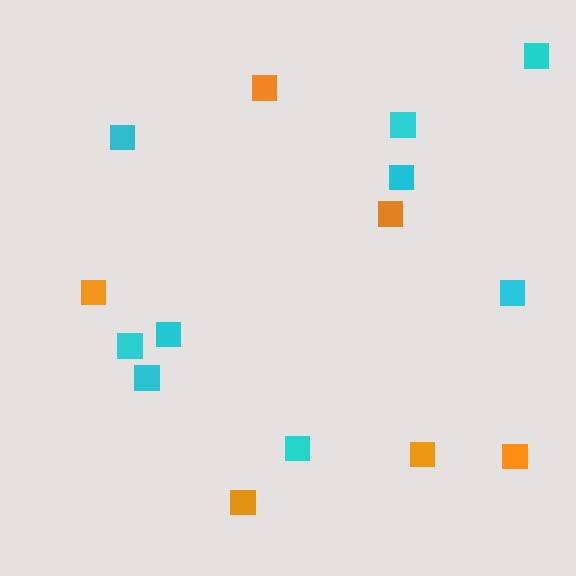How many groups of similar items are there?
There are 2 groups: one group of orange squares (6) and one group of cyan squares (9).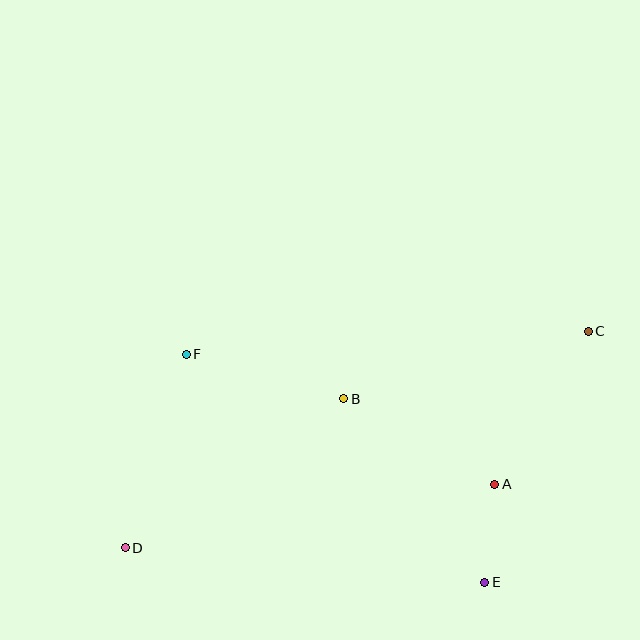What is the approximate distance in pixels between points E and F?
The distance between E and F is approximately 376 pixels.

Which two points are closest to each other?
Points A and E are closest to each other.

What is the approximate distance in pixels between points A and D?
The distance between A and D is approximately 375 pixels.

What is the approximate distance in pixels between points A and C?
The distance between A and C is approximately 179 pixels.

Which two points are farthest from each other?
Points C and D are farthest from each other.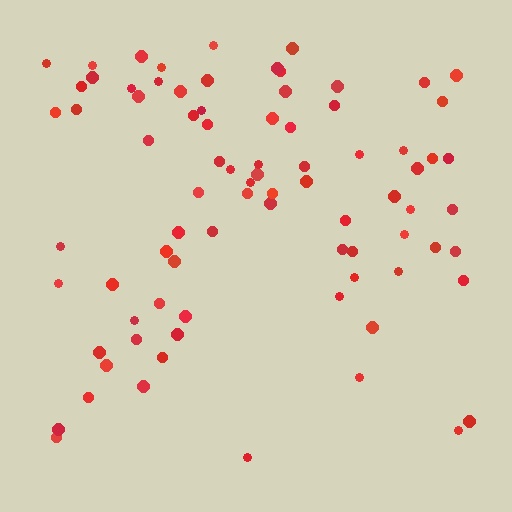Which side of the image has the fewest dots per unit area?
The bottom.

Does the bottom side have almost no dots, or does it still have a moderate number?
Still a moderate number, just noticeably fewer than the top.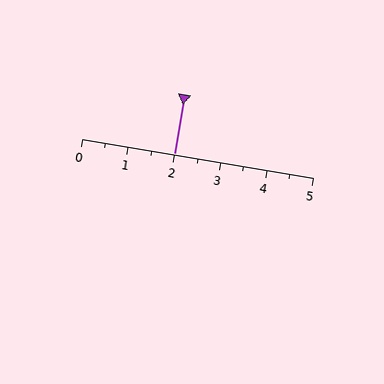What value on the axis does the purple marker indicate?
The marker indicates approximately 2.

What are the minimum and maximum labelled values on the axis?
The axis runs from 0 to 5.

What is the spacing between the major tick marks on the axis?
The major ticks are spaced 1 apart.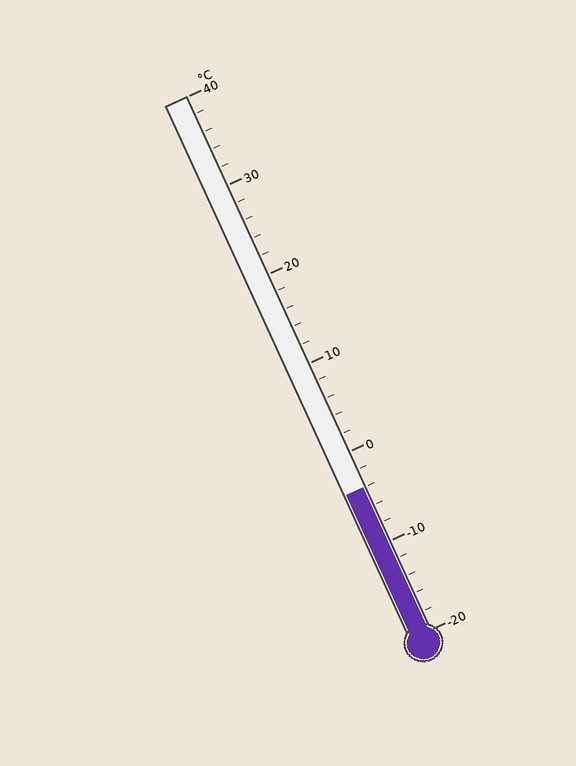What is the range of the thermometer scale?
The thermometer scale ranges from -20°C to 40°C.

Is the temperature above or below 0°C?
The temperature is below 0°C.